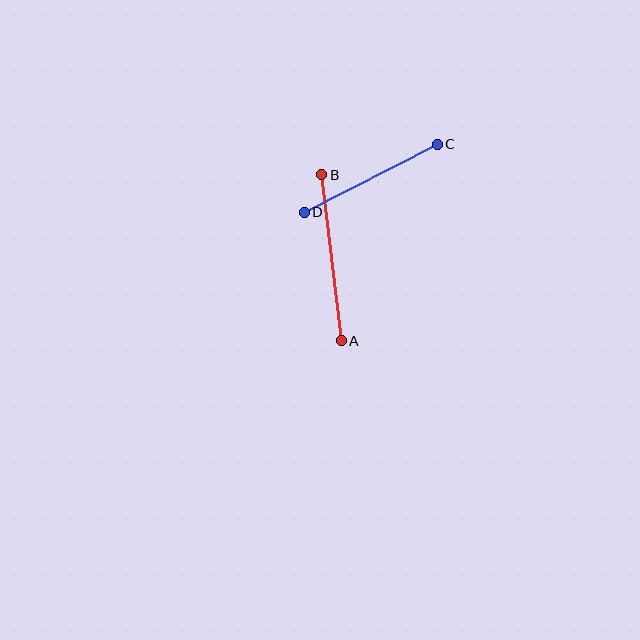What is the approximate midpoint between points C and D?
The midpoint is at approximately (371, 178) pixels.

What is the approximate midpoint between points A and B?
The midpoint is at approximately (331, 258) pixels.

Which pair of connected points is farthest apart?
Points A and B are farthest apart.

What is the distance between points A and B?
The distance is approximately 167 pixels.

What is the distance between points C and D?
The distance is approximately 149 pixels.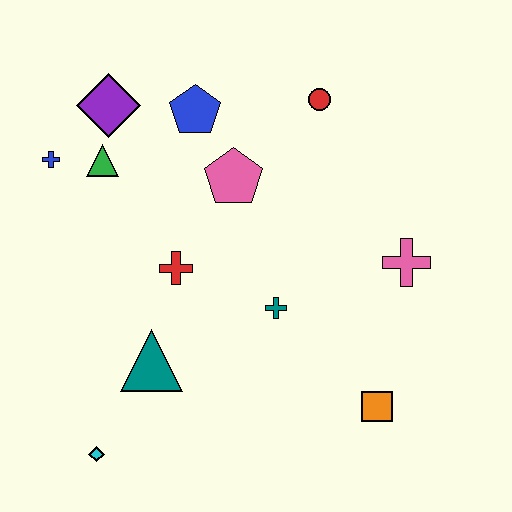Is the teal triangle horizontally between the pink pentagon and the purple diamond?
Yes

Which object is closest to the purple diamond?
The green triangle is closest to the purple diamond.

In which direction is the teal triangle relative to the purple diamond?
The teal triangle is below the purple diamond.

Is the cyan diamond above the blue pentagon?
No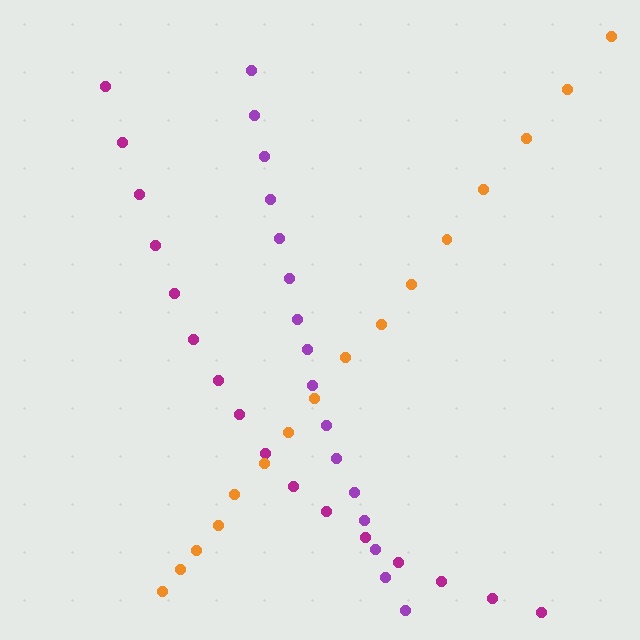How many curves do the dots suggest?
There are 3 distinct paths.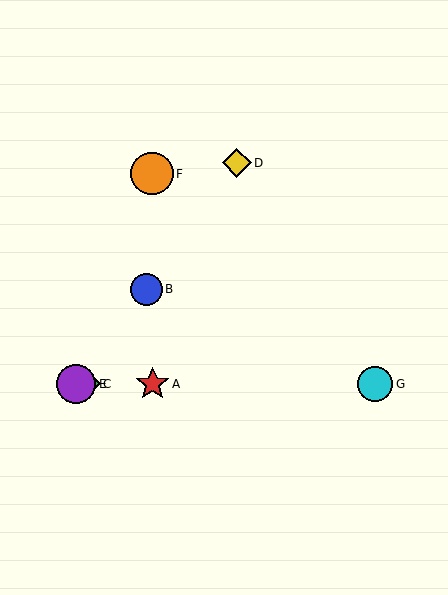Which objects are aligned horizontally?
Objects A, C, E, G are aligned horizontally.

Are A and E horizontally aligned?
Yes, both are at y≈384.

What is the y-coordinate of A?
Object A is at y≈384.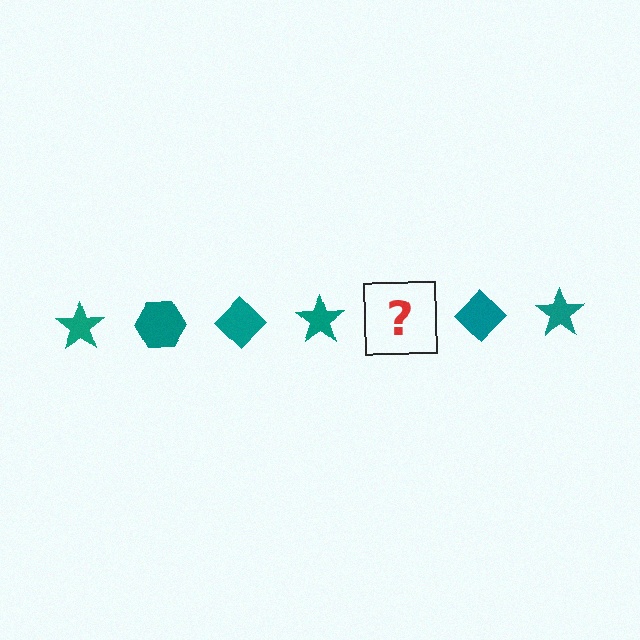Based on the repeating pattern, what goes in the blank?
The blank should be a teal hexagon.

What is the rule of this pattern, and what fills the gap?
The rule is that the pattern cycles through star, hexagon, diamond shapes in teal. The gap should be filled with a teal hexagon.